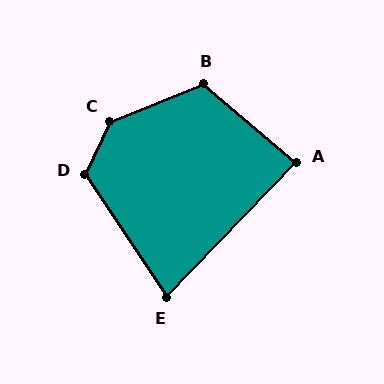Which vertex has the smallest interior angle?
E, at approximately 78 degrees.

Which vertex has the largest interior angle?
C, at approximately 137 degrees.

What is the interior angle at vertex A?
Approximately 86 degrees (approximately right).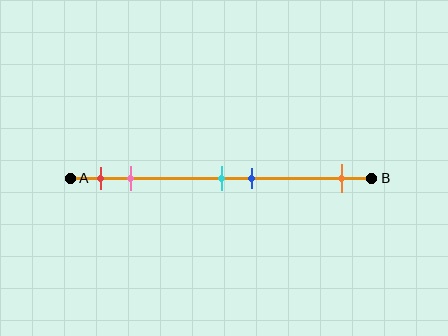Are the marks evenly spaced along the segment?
No, the marks are not evenly spaced.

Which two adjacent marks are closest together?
The cyan and blue marks are the closest adjacent pair.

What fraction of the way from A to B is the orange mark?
The orange mark is approximately 90% (0.9) of the way from A to B.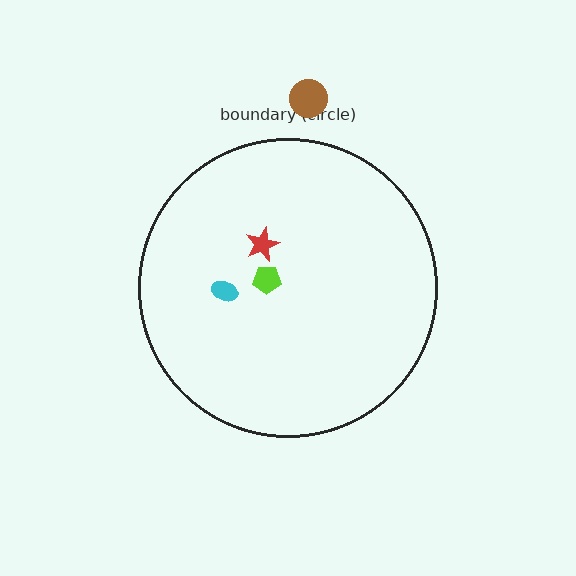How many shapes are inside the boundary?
3 inside, 1 outside.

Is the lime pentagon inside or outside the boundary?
Inside.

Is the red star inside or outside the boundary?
Inside.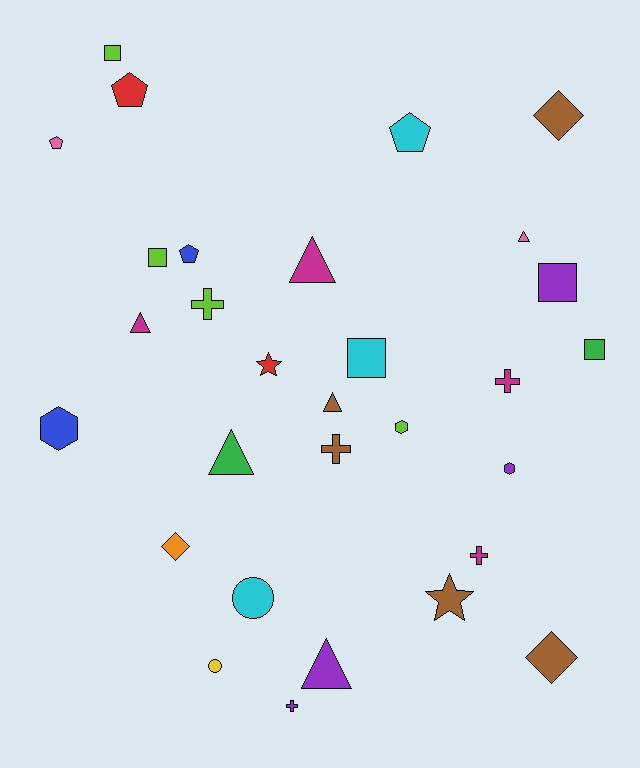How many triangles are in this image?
There are 6 triangles.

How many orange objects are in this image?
There is 1 orange object.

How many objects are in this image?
There are 30 objects.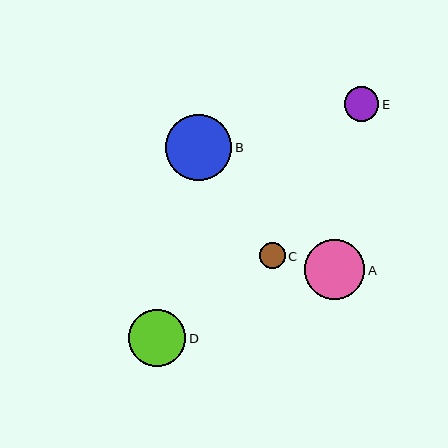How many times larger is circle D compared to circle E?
Circle D is approximately 1.7 times the size of circle E.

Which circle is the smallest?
Circle C is the smallest with a size of approximately 26 pixels.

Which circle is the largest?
Circle B is the largest with a size of approximately 66 pixels.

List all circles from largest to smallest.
From largest to smallest: B, A, D, E, C.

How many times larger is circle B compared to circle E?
Circle B is approximately 1.9 times the size of circle E.